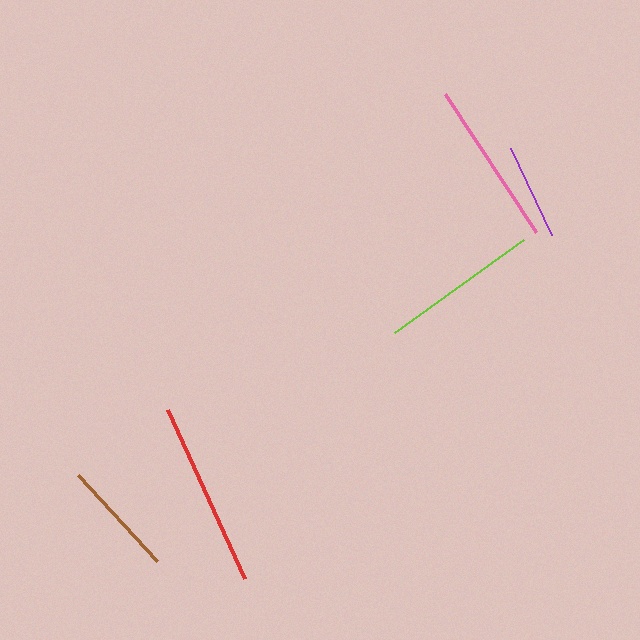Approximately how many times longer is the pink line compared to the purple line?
The pink line is approximately 1.7 times the length of the purple line.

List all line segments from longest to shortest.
From longest to shortest: red, pink, lime, brown, purple.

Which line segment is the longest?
The red line is the longest at approximately 186 pixels.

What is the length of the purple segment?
The purple segment is approximately 96 pixels long.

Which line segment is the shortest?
The purple line is the shortest at approximately 96 pixels.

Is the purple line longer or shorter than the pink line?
The pink line is longer than the purple line.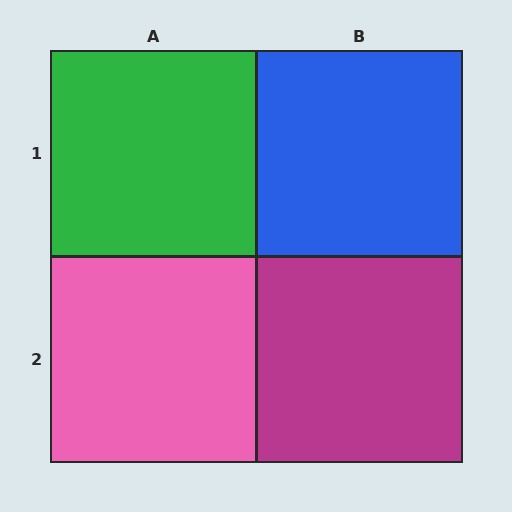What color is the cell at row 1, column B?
Blue.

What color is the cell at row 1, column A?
Green.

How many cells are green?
1 cell is green.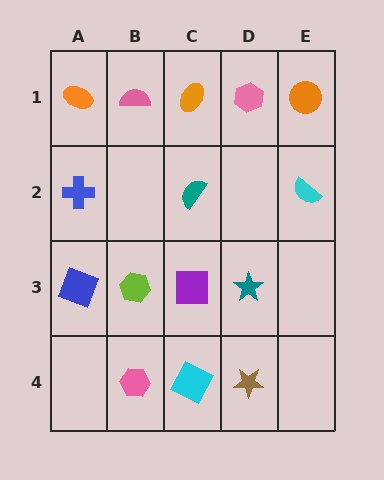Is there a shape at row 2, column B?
No, that cell is empty.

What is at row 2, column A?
A blue cross.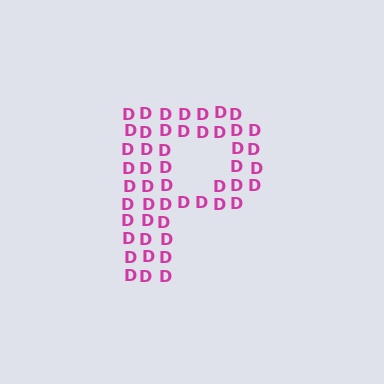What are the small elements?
The small elements are letter D's.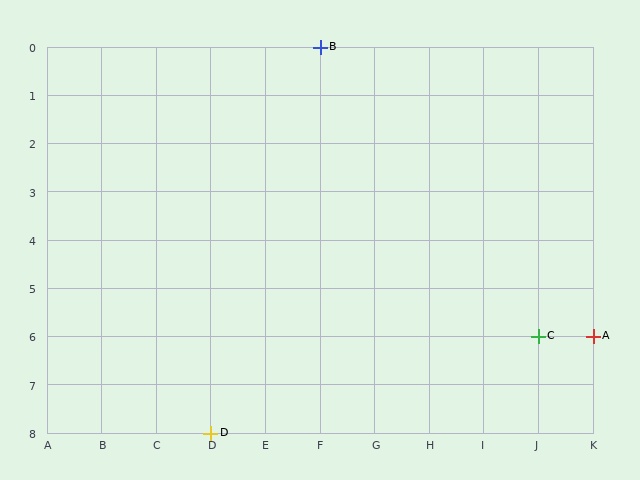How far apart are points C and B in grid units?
Points C and B are 4 columns and 6 rows apart (about 7.2 grid units diagonally).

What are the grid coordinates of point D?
Point D is at grid coordinates (D, 8).